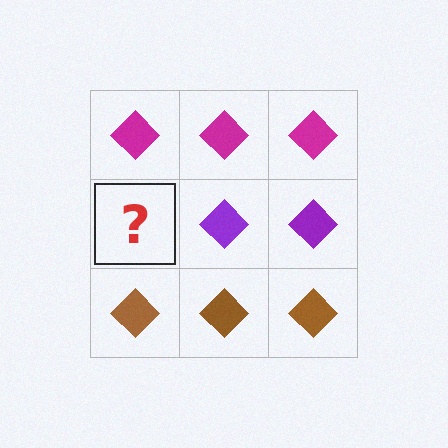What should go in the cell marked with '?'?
The missing cell should contain a purple diamond.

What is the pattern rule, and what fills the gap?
The rule is that each row has a consistent color. The gap should be filled with a purple diamond.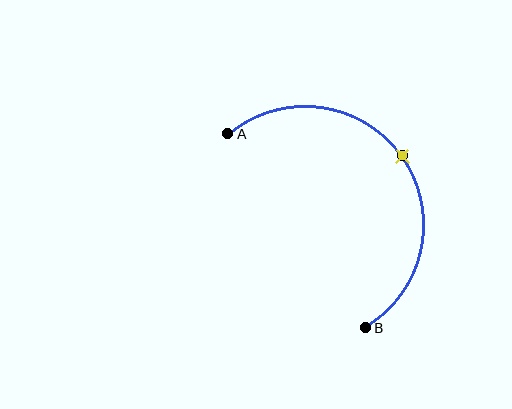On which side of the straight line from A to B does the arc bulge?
The arc bulges above and to the right of the straight line connecting A and B.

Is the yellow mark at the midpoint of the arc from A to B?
Yes. The yellow mark lies on the arc at equal arc-length from both A and B — it is the arc midpoint.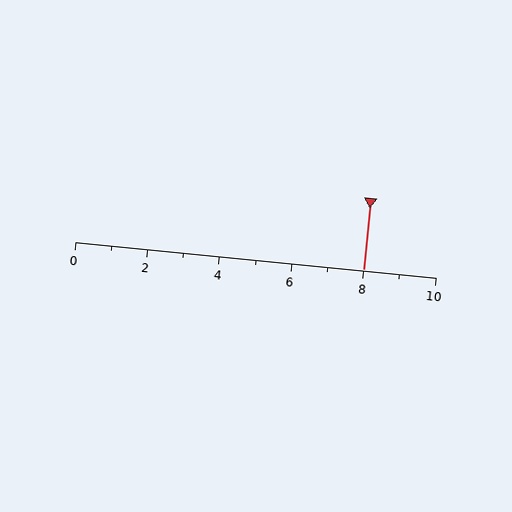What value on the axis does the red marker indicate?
The marker indicates approximately 8.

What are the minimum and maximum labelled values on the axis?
The axis runs from 0 to 10.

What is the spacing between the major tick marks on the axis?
The major ticks are spaced 2 apart.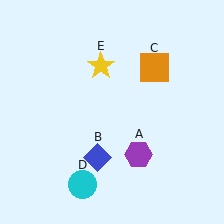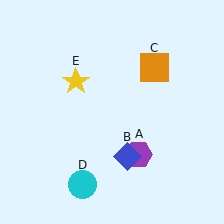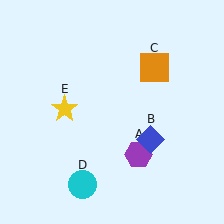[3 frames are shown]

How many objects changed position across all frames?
2 objects changed position: blue diamond (object B), yellow star (object E).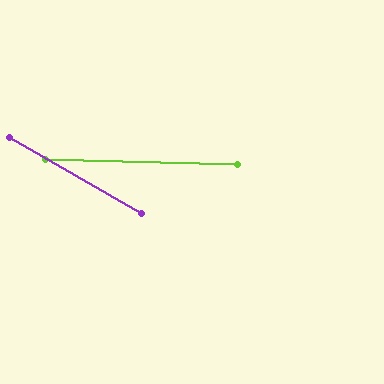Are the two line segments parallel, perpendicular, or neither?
Neither parallel nor perpendicular — they differ by about 28°.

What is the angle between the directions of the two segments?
Approximately 28 degrees.